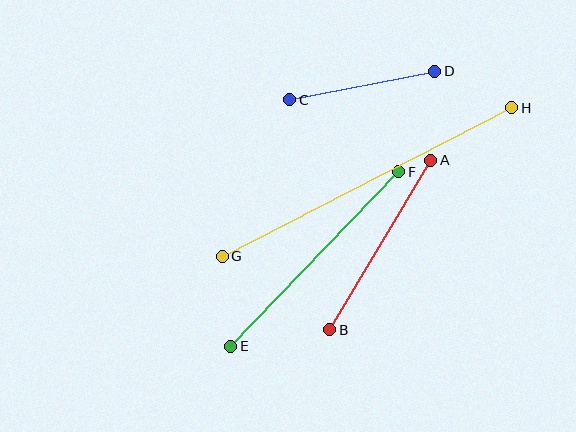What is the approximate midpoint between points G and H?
The midpoint is at approximately (367, 182) pixels.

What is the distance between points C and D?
The distance is approximately 148 pixels.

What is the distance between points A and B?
The distance is approximately 198 pixels.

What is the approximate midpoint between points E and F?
The midpoint is at approximately (315, 259) pixels.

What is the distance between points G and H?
The distance is approximately 325 pixels.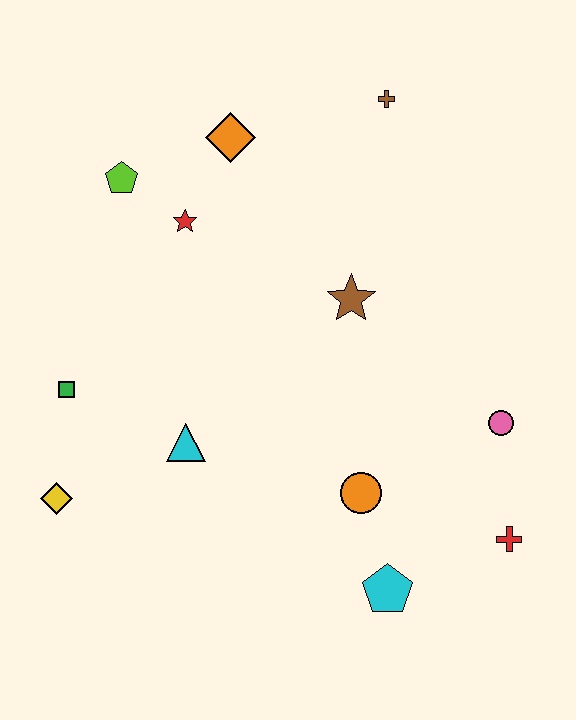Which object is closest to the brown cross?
The orange diamond is closest to the brown cross.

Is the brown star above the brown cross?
No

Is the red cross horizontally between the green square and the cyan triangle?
No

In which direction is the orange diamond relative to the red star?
The orange diamond is above the red star.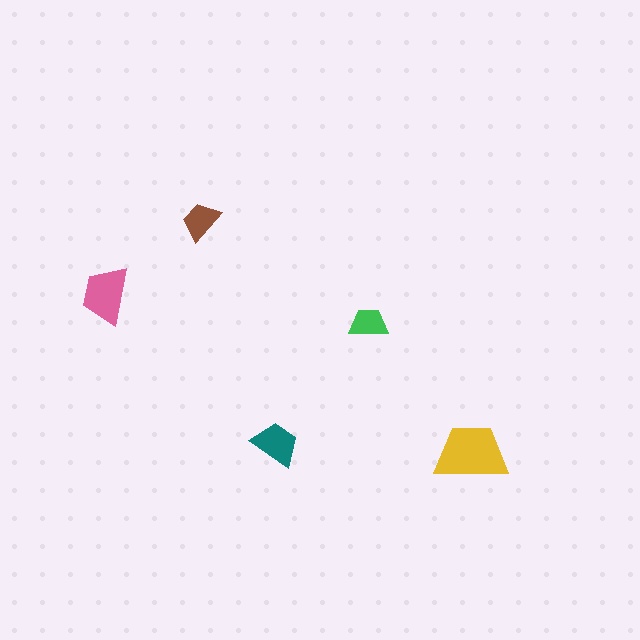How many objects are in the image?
There are 5 objects in the image.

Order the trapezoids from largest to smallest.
the yellow one, the pink one, the teal one, the brown one, the green one.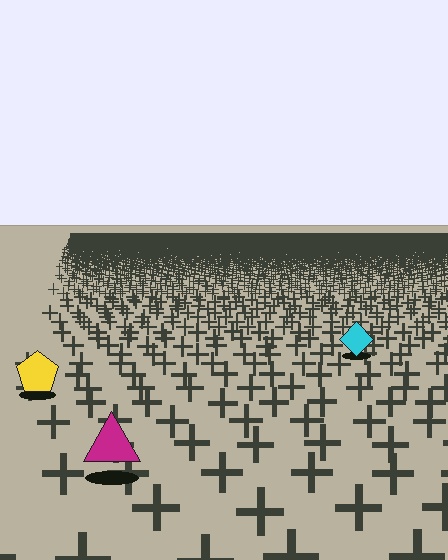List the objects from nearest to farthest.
From nearest to farthest: the magenta triangle, the yellow pentagon, the cyan diamond.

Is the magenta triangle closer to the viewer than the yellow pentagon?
Yes. The magenta triangle is closer — you can tell from the texture gradient: the ground texture is coarser near it.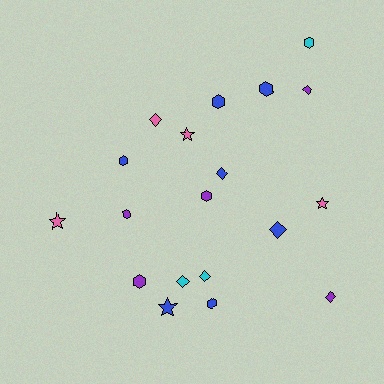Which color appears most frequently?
Blue, with 7 objects.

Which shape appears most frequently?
Hexagon, with 8 objects.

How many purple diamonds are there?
There are 2 purple diamonds.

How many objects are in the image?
There are 19 objects.